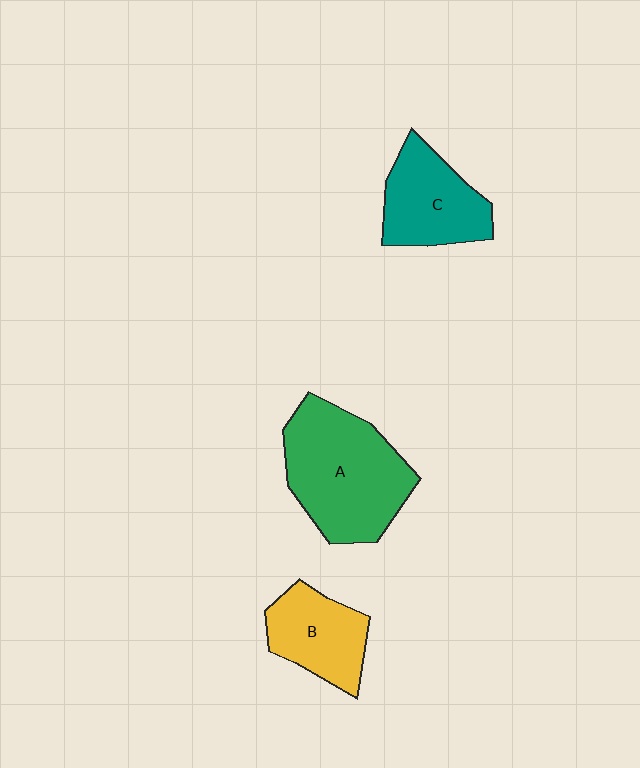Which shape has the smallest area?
Shape B (yellow).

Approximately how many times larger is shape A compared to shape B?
Approximately 1.8 times.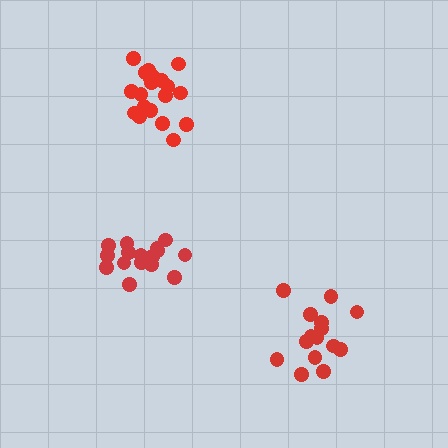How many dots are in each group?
Group 1: 20 dots, Group 2: 15 dots, Group 3: 16 dots (51 total).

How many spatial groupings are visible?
There are 3 spatial groupings.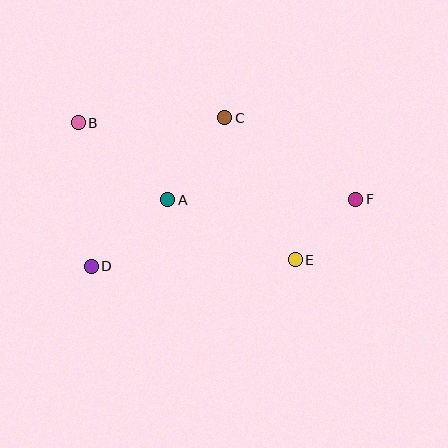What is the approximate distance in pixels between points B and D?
The distance between B and D is approximately 144 pixels.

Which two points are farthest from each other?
Points B and F are farthest from each other.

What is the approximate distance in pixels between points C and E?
The distance between C and E is approximately 158 pixels.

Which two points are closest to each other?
Points E and F are closest to each other.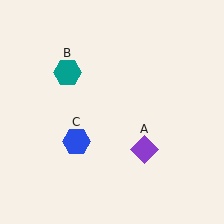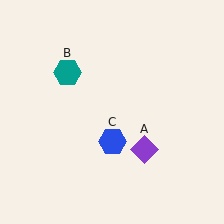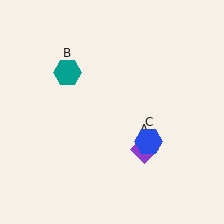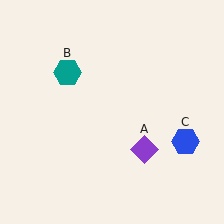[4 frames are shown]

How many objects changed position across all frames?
1 object changed position: blue hexagon (object C).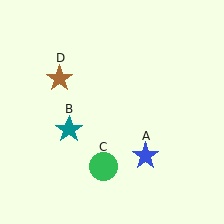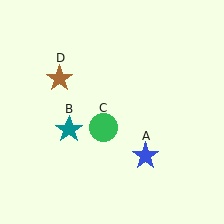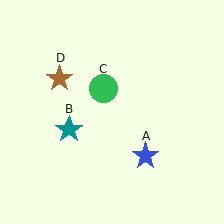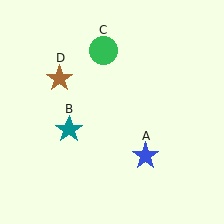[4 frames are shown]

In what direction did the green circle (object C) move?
The green circle (object C) moved up.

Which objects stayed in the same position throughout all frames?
Blue star (object A) and teal star (object B) and brown star (object D) remained stationary.